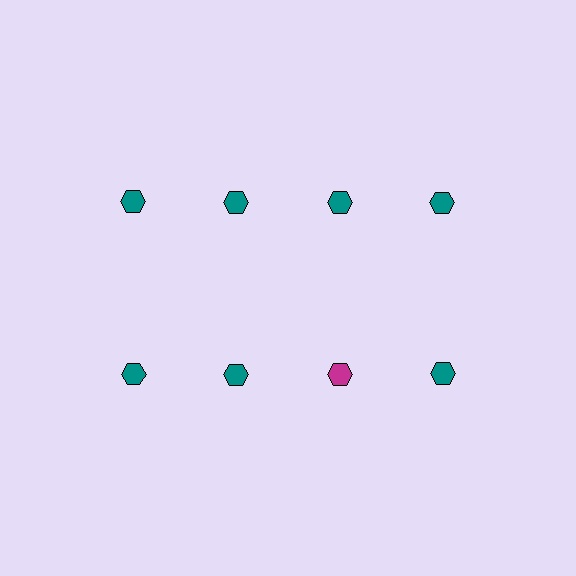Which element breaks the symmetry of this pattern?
The magenta hexagon in the second row, center column breaks the symmetry. All other shapes are teal hexagons.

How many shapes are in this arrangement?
There are 8 shapes arranged in a grid pattern.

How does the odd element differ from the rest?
It has a different color: magenta instead of teal.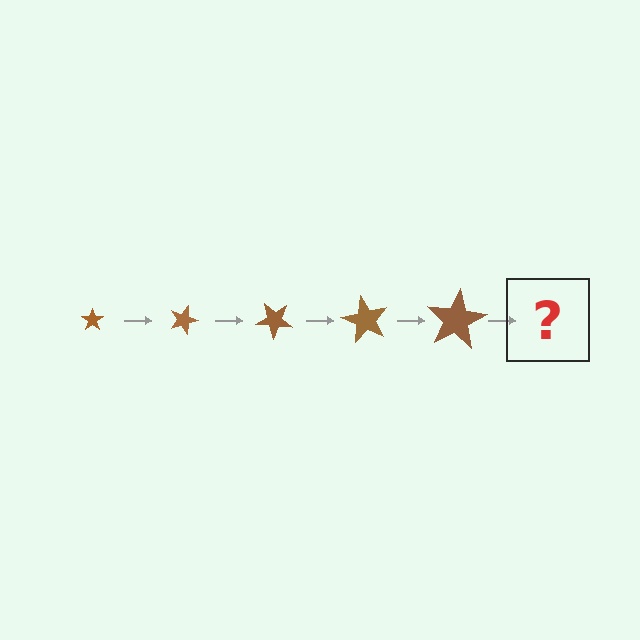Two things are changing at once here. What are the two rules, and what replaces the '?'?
The two rules are that the star grows larger each step and it rotates 20 degrees each step. The '?' should be a star, larger than the previous one and rotated 100 degrees from the start.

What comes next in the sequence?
The next element should be a star, larger than the previous one and rotated 100 degrees from the start.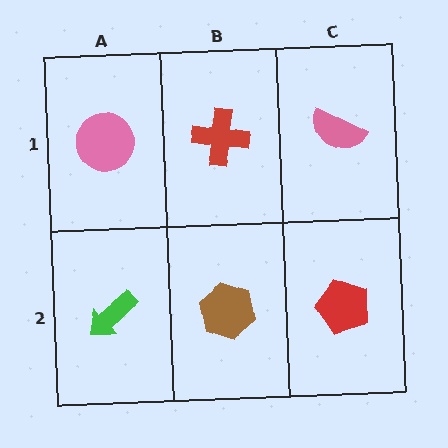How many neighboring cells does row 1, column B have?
3.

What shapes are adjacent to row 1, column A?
A green arrow (row 2, column A), a red cross (row 1, column B).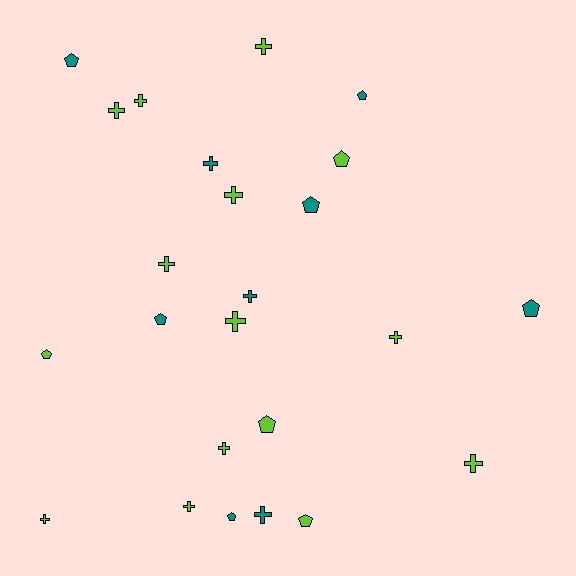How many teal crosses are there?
There are 3 teal crosses.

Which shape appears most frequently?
Cross, with 14 objects.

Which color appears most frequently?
Lime, with 15 objects.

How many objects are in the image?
There are 24 objects.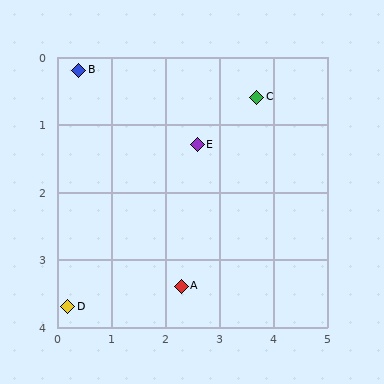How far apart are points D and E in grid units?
Points D and E are about 3.4 grid units apart.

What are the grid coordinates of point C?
Point C is at approximately (3.7, 0.6).